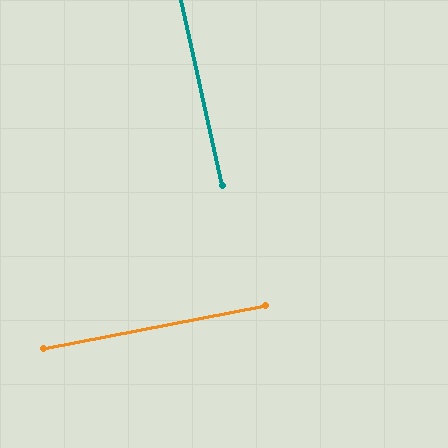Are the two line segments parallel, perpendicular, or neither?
Perpendicular — they meet at approximately 88°.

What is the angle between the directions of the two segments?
Approximately 88 degrees.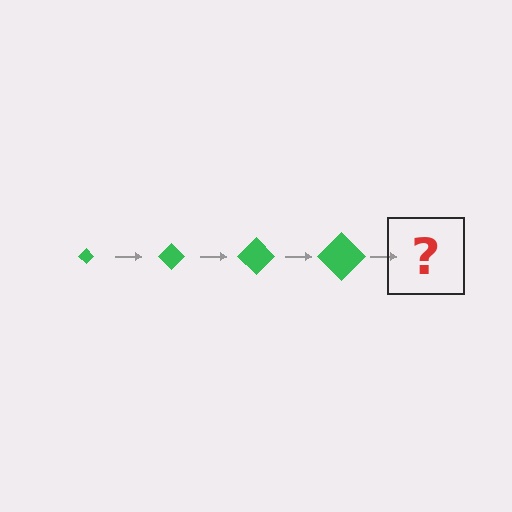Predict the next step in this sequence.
The next step is a green diamond, larger than the previous one.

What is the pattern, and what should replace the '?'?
The pattern is that the diamond gets progressively larger each step. The '?' should be a green diamond, larger than the previous one.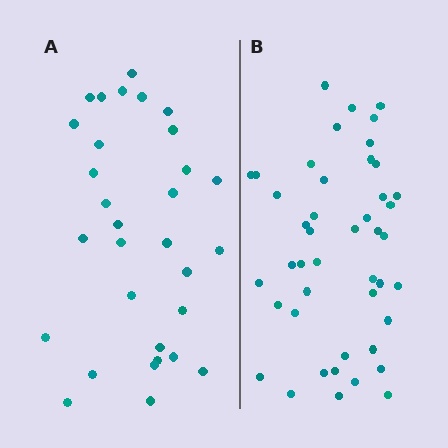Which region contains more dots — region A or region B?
Region B (the right region) has more dots.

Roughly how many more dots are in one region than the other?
Region B has approximately 15 more dots than region A.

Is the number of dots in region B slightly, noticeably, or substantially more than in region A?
Region B has substantially more. The ratio is roughly 1.5 to 1.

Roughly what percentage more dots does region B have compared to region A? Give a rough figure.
About 45% more.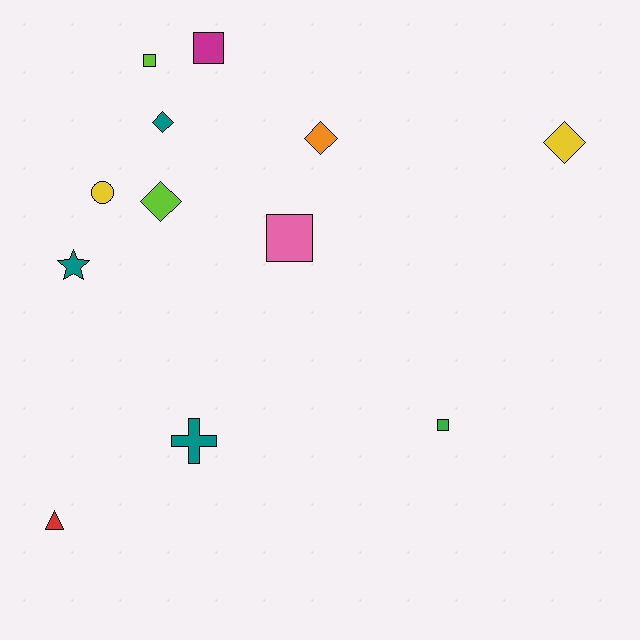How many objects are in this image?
There are 12 objects.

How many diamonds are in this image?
There are 4 diamonds.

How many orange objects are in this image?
There is 1 orange object.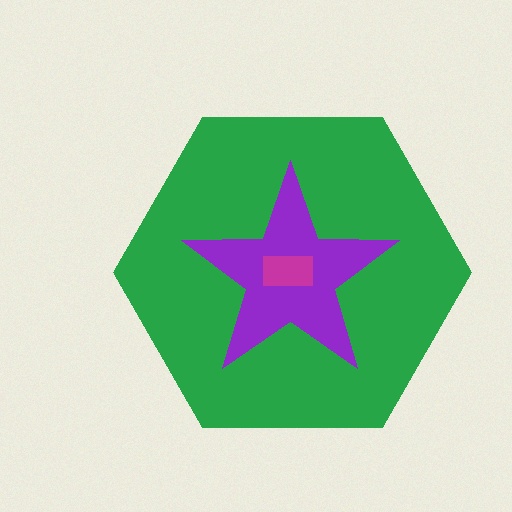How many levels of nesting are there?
3.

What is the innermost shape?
The magenta rectangle.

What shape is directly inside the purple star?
The magenta rectangle.